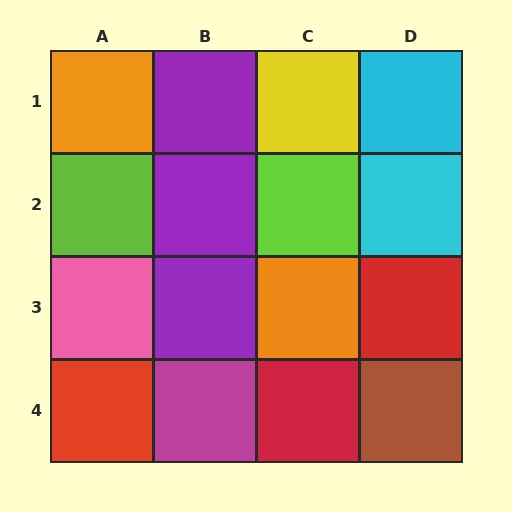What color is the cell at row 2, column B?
Purple.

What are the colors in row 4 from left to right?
Red, magenta, red, brown.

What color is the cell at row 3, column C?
Orange.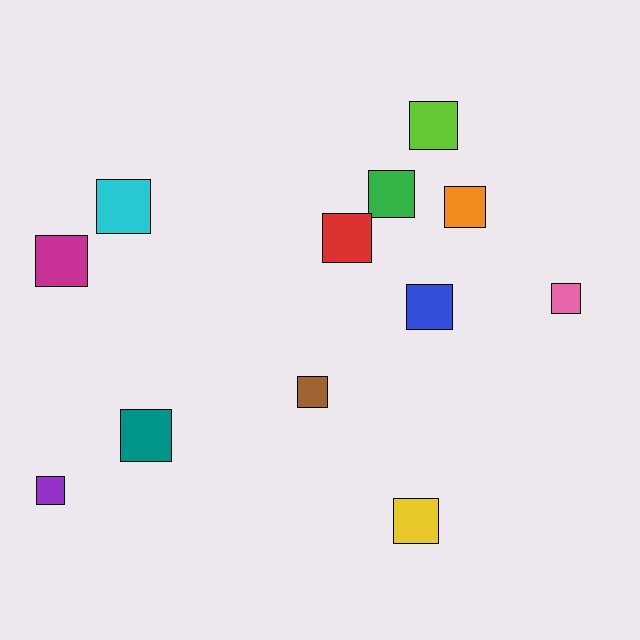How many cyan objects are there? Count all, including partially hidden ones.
There is 1 cyan object.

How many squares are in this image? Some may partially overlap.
There are 12 squares.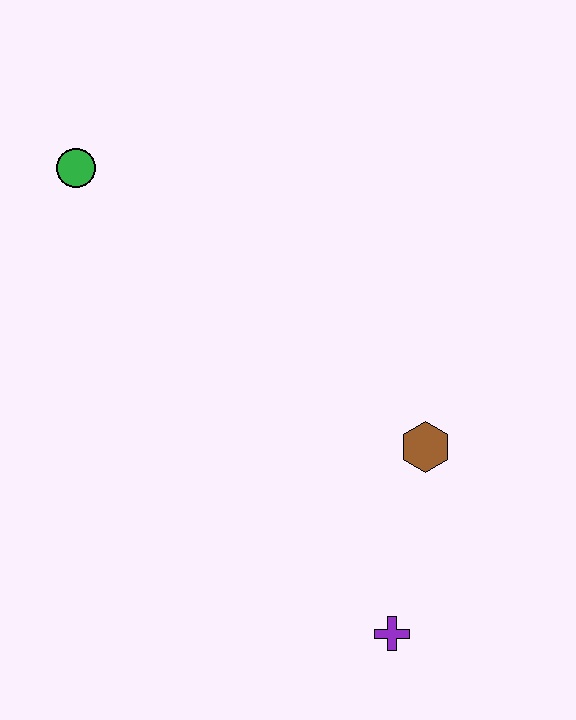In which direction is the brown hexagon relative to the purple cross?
The brown hexagon is above the purple cross.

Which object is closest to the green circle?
The brown hexagon is closest to the green circle.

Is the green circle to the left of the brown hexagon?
Yes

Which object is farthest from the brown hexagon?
The green circle is farthest from the brown hexagon.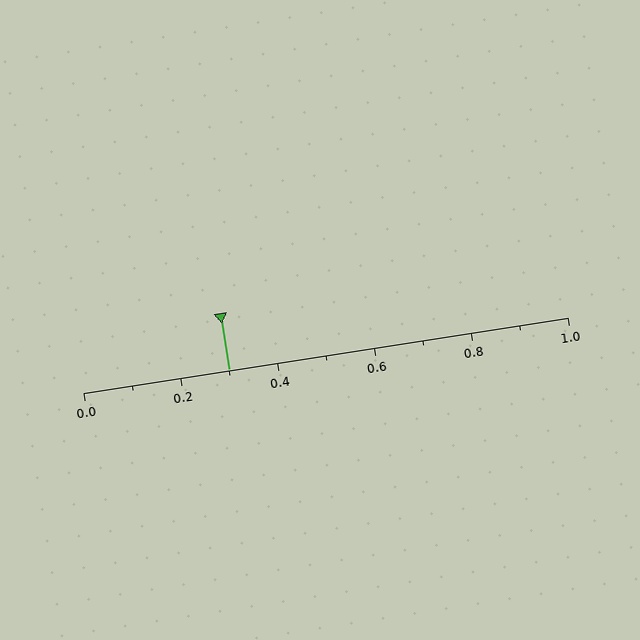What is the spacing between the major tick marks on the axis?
The major ticks are spaced 0.2 apart.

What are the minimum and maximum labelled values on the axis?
The axis runs from 0.0 to 1.0.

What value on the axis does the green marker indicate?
The marker indicates approximately 0.3.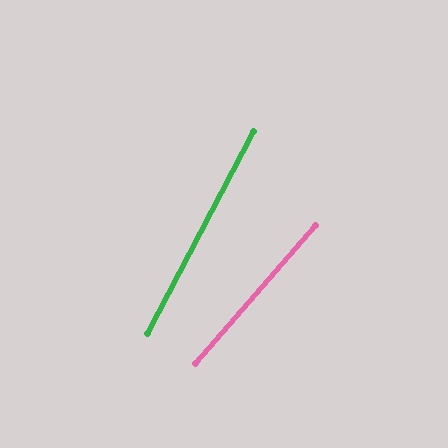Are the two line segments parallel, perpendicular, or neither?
Neither parallel nor perpendicular — they differ by about 13°.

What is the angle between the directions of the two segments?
Approximately 13 degrees.